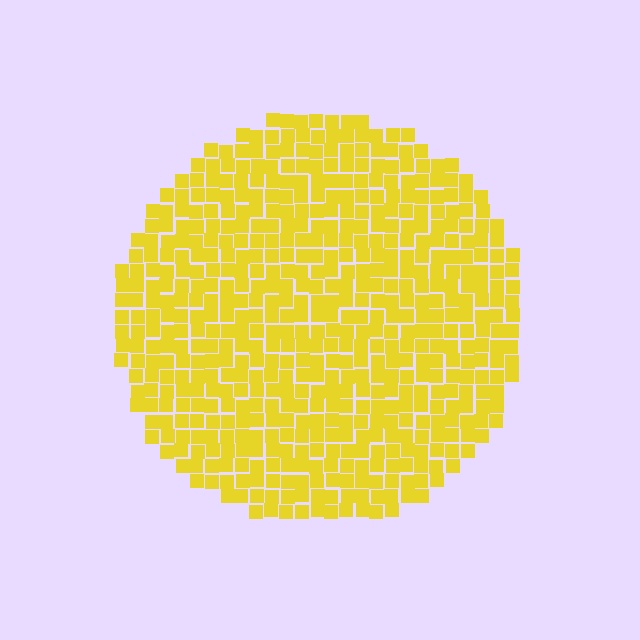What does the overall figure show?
The overall figure shows a circle.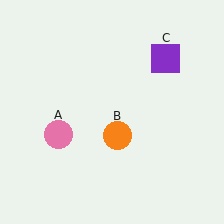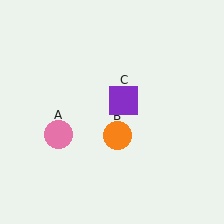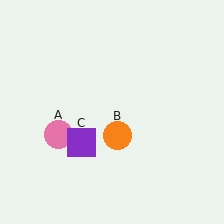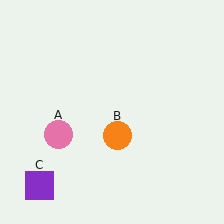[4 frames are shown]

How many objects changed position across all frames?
1 object changed position: purple square (object C).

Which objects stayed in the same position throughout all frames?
Pink circle (object A) and orange circle (object B) remained stationary.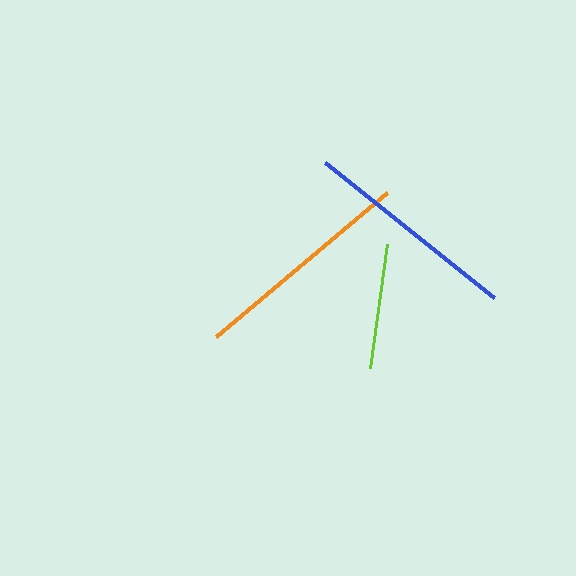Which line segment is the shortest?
The lime line is the shortest at approximately 125 pixels.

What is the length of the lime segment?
The lime segment is approximately 125 pixels long.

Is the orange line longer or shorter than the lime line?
The orange line is longer than the lime line.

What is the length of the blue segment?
The blue segment is approximately 216 pixels long.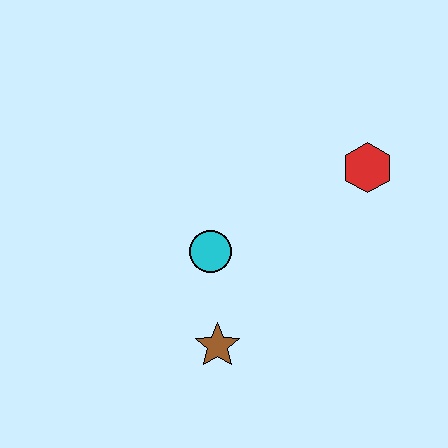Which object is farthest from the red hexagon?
The brown star is farthest from the red hexagon.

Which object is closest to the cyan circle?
The brown star is closest to the cyan circle.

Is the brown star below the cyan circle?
Yes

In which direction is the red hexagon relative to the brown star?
The red hexagon is above the brown star.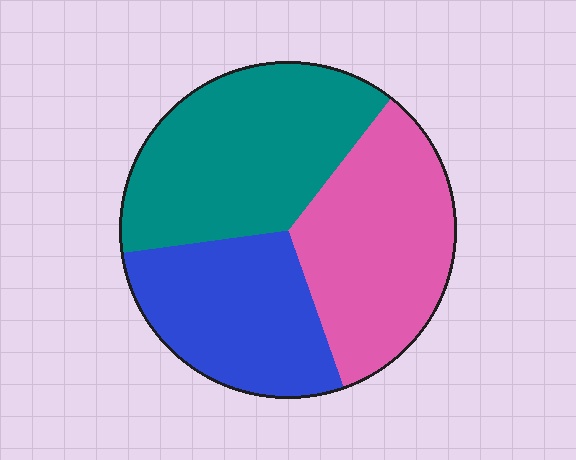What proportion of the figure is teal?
Teal covers about 40% of the figure.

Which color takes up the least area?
Blue, at roughly 30%.